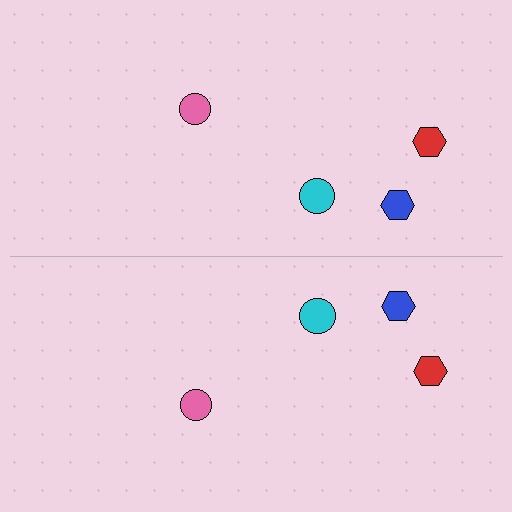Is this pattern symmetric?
Yes, this pattern has bilateral (reflection) symmetry.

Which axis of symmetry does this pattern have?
The pattern has a horizontal axis of symmetry running through the center of the image.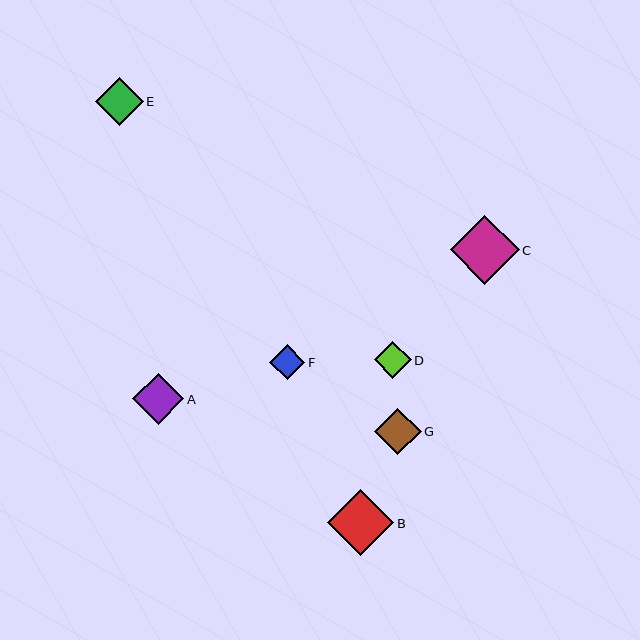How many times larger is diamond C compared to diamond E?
Diamond C is approximately 1.5 times the size of diamond E.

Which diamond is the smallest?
Diamond F is the smallest with a size of approximately 35 pixels.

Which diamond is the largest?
Diamond C is the largest with a size of approximately 69 pixels.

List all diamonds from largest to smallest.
From largest to smallest: C, B, A, E, G, D, F.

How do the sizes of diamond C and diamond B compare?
Diamond C and diamond B are approximately the same size.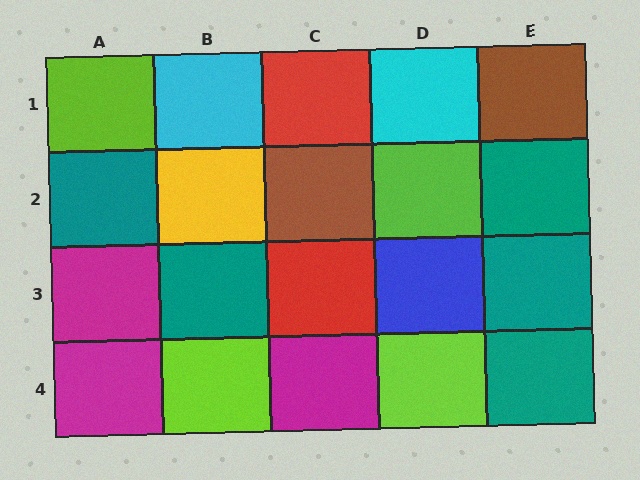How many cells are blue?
1 cell is blue.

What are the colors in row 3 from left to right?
Magenta, teal, red, blue, teal.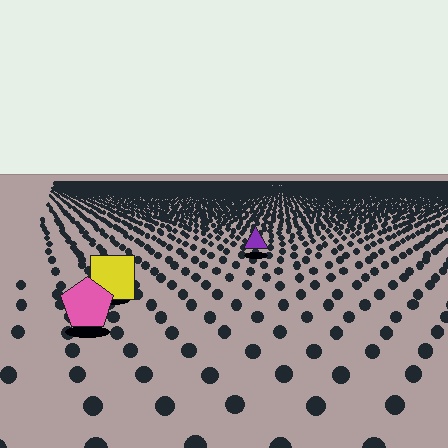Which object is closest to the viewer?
The pink pentagon is closest. The texture marks near it are larger and more spread out.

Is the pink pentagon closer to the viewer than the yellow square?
Yes. The pink pentagon is closer — you can tell from the texture gradient: the ground texture is coarser near it.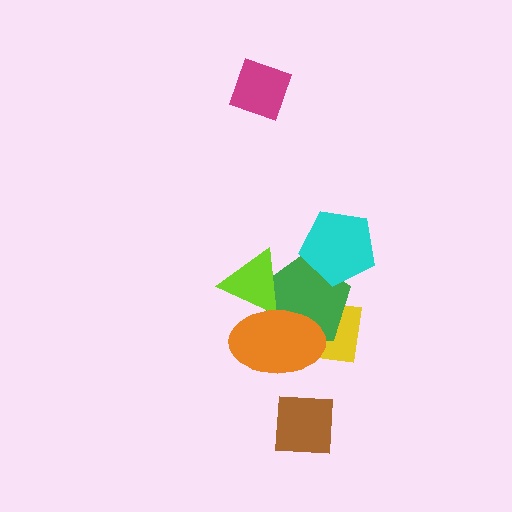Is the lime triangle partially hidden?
Yes, it is partially covered by another shape.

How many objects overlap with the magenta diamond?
0 objects overlap with the magenta diamond.